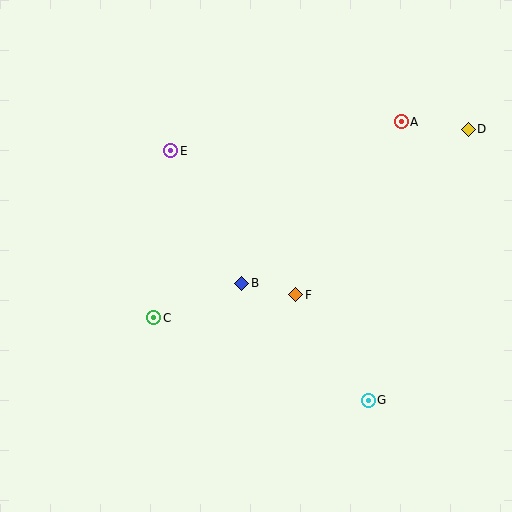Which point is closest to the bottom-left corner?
Point C is closest to the bottom-left corner.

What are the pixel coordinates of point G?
Point G is at (368, 400).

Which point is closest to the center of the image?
Point B at (242, 283) is closest to the center.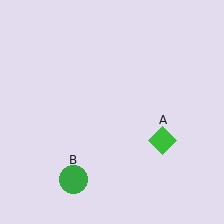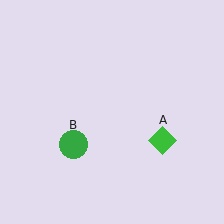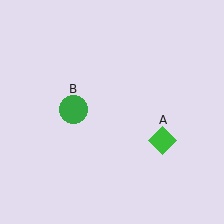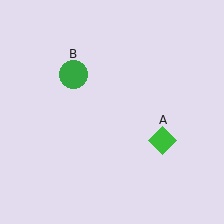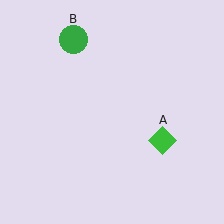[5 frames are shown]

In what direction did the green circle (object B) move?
The green circle (object B) moved up.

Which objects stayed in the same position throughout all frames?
Green diamond (object A) remained stationary.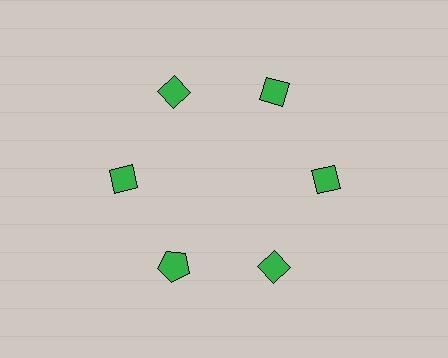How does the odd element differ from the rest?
It has a different shape: pentagon instead of diamond.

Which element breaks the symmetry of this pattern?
The green pentagon at roughly the 7 o'clock position breaks the symmetry. All other shapes are green diamonds.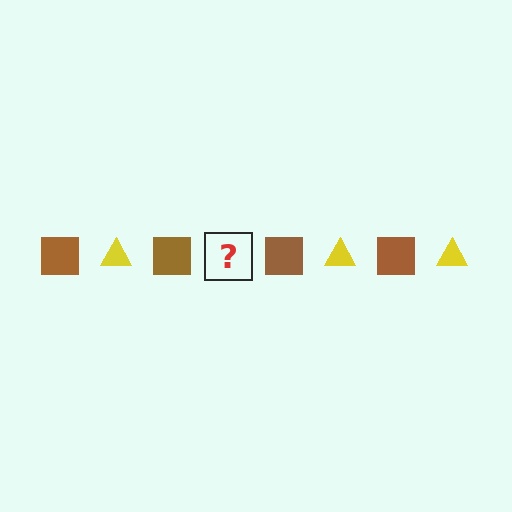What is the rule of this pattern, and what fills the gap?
The rule is that the pattern alternates between brown square and yellow triangle. The gap should be filled with a yellow triangle.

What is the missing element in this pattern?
The missing element is a yellow triangle.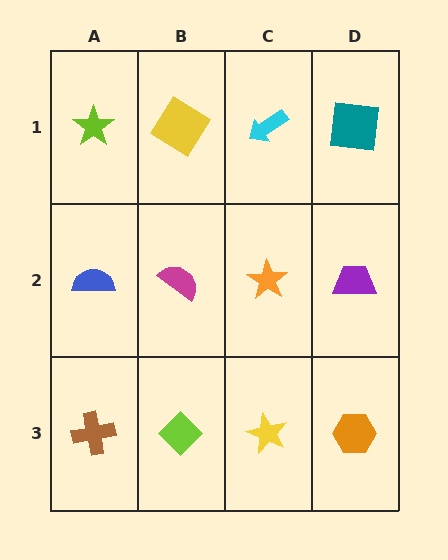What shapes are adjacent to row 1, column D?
A purple trapezoid (row 2, column D), a cyan arrow (row 1, column C).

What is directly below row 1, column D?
A purple trapezoid.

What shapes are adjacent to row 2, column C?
A cyan arrow (row 1, column C), a yellow star (row 3, column C), a magenta semicircle (row 2, column B), a purple trapezoid (row 2, column D).